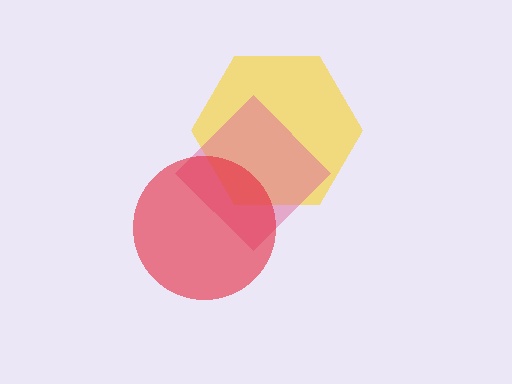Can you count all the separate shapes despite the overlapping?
Yes, there are 3 separate shapes.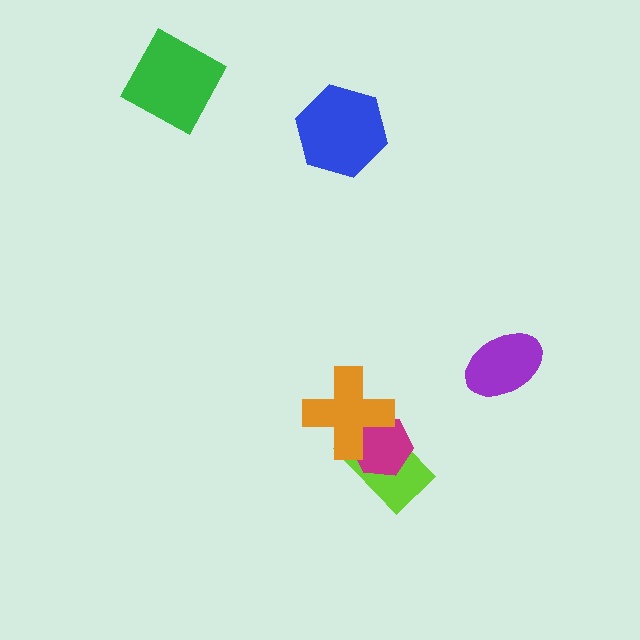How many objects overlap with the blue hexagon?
0 objects overlap with the blue hexagon.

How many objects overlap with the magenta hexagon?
2 objects overlap with the magenta hexagon.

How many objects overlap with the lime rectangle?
2 objects overlap with the lime rectangle.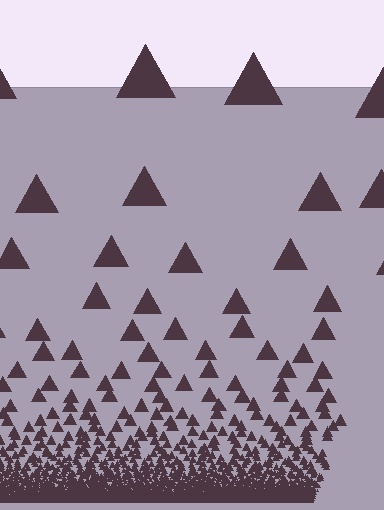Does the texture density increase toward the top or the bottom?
Density increases toward the bottom.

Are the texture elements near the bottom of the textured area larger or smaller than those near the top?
Smaller. The gradient is inverted — elements near the bottom are smaller and denser.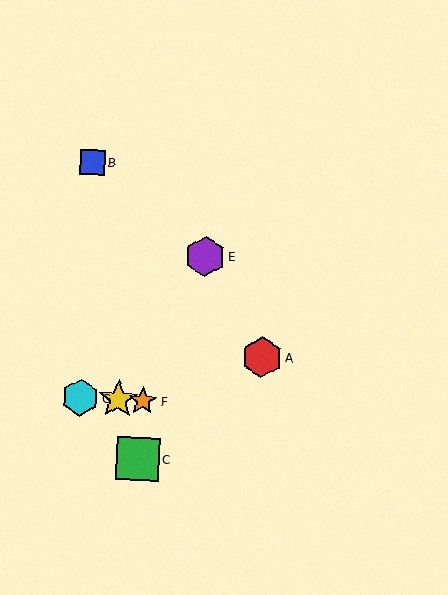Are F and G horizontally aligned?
Yes, both are at y≈401.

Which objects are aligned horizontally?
Objects D, F, G are aligned horizontally.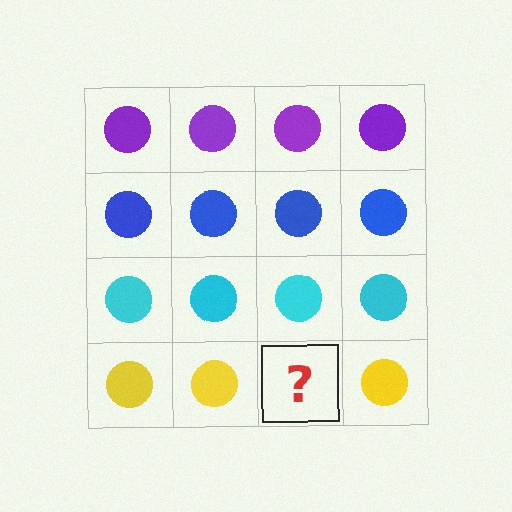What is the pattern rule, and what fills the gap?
The rule is that each row has a consistent color. The gap should be filled with a yellow circle.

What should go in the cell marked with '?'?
The missing cell should contain a yellow circle.